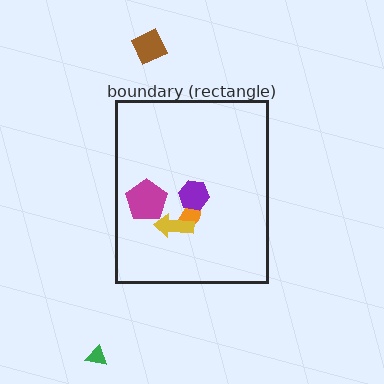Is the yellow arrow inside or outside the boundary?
Inside.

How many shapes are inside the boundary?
4 inside, 2 outside.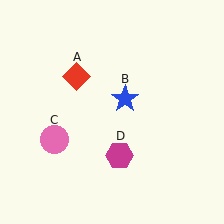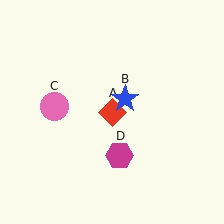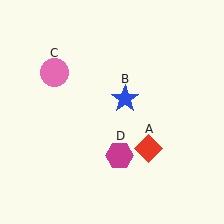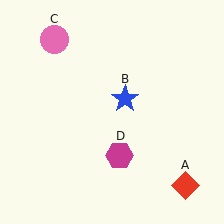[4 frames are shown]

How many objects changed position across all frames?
2 objects changed position: red diamond (object A), pink circle (object C).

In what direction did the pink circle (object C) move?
The pink circle (object C) moved up.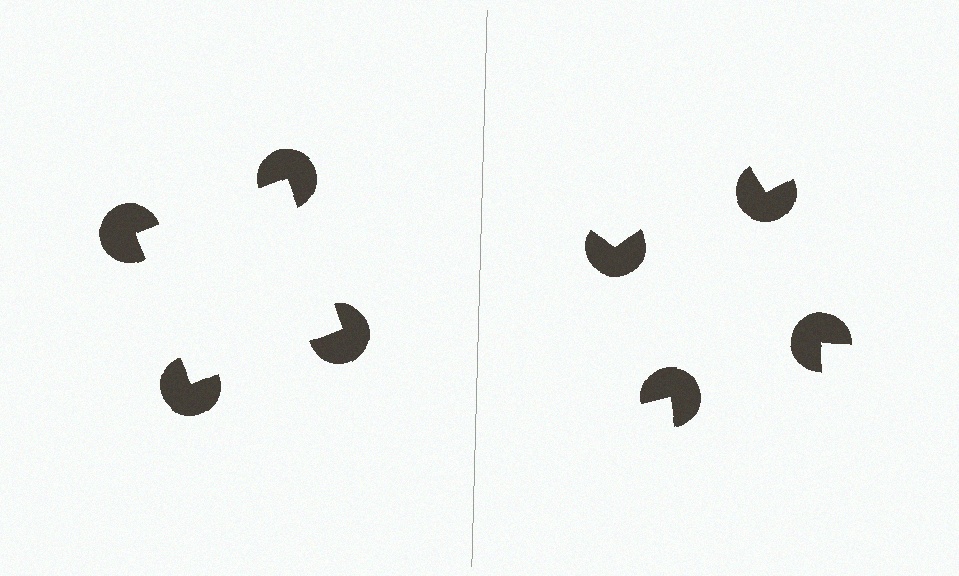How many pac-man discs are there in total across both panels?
8 — 4 on each side.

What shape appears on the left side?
An illusory square.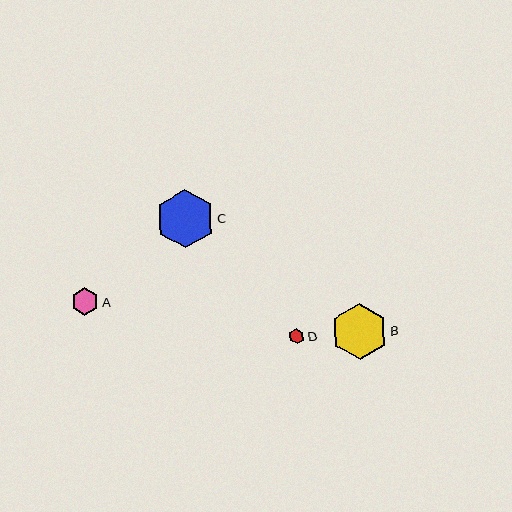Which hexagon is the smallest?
Hexagon D is the smallest with a size of approximately 15 pixels.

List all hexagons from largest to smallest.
From largest to smallest: C, B, A, D.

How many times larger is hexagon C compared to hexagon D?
Hexagon C is approximately 3.9 times the size of hexagon D.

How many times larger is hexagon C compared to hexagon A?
Hexagon C is approximately 2.1 times the size of hexagon A.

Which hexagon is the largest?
Hexagon C is the largest with a size of approximately 59 pixels.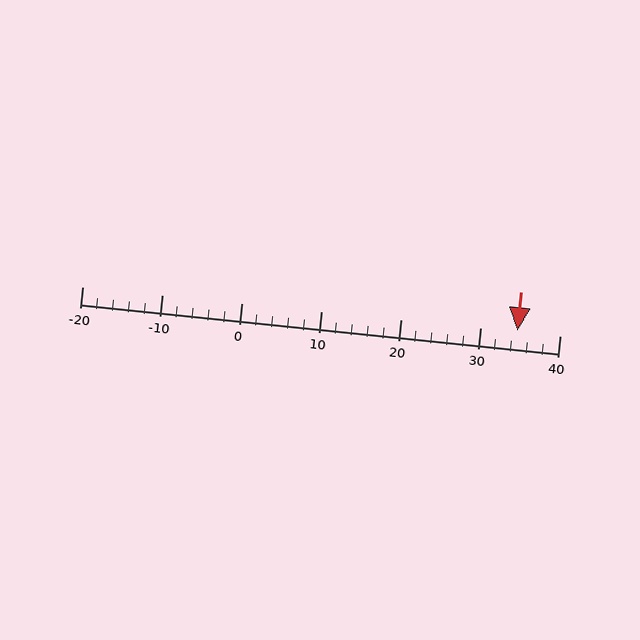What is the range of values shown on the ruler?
The ruler shows values from -20 to 40.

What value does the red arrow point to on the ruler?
The red arrow points to approximately 35.